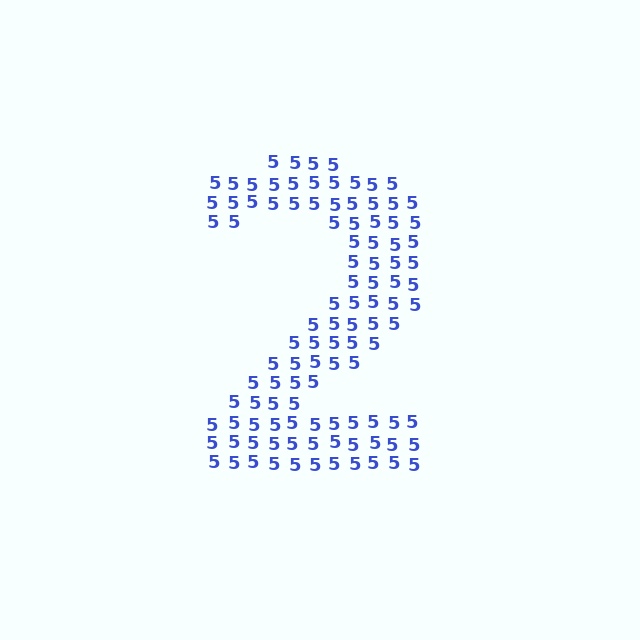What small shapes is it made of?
It is made of small digit 5's.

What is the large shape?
The large shape is the digit 2.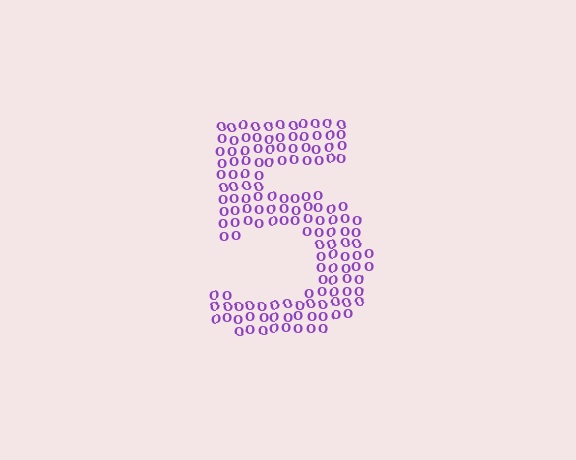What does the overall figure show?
The overall figure shows the digit 5.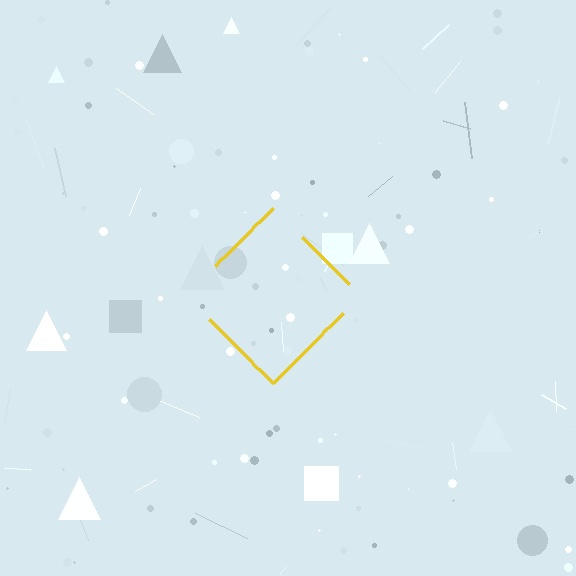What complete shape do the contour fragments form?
The contour fragments form a diamond.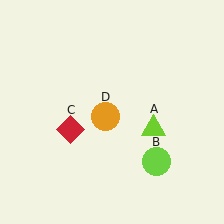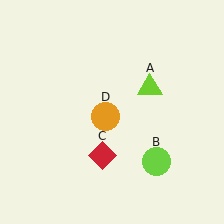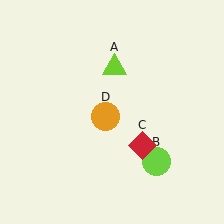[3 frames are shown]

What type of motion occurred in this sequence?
The lime triangle (object A), red diamond (object C) rotated counterclockwise around the center of the scene.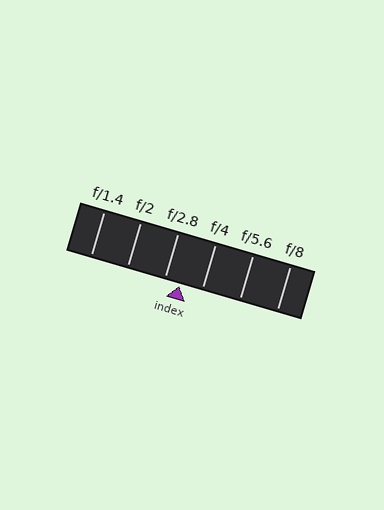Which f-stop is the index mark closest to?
The index mark is closest to f/2.8.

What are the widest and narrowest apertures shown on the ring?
The widest aperture shown is f/1.4 and the narrowest is f/8.